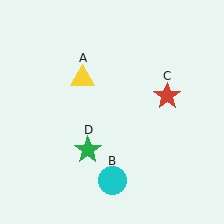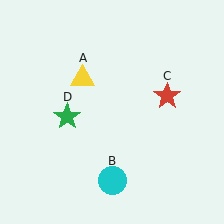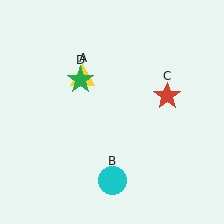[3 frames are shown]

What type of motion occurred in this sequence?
The green star (object D) rotated clockwise around the center of the scene.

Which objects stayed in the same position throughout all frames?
Yellow triangle (object A) and cyan circle (object B) and red star (object C) remained stationary.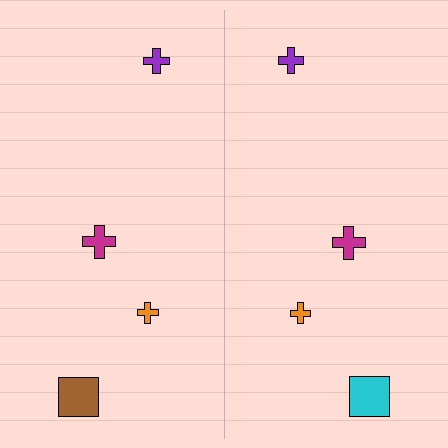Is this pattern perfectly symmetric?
No, the pattern is not perfectly symmetric. The cyan square on the right side breaks the symmetry — its mirror counterpart is brown.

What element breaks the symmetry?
The cyan square on the right side breaks the symmetry — its mirror counterpart is brown.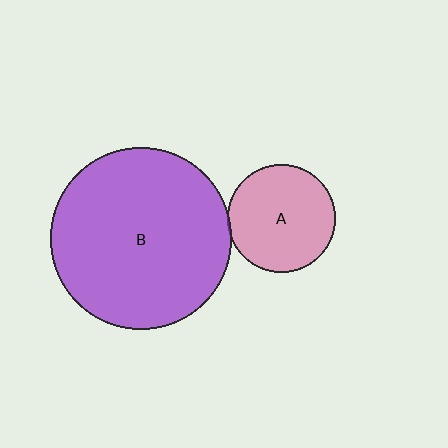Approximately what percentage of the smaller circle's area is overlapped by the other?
Approximately 5%.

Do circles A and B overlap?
Yes.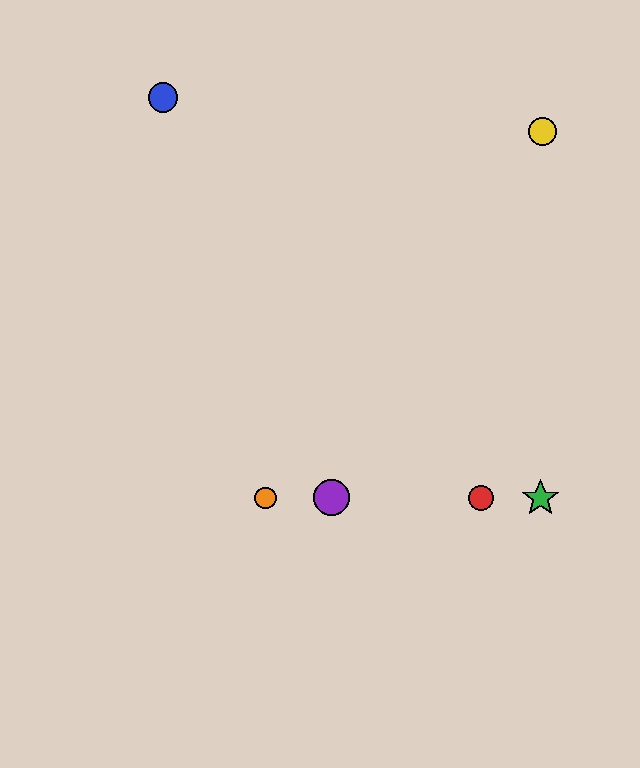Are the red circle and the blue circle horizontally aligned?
No, the red circle is at y≈498 and the blue circle is at y≈98.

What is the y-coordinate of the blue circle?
The blue circle is at y≈98.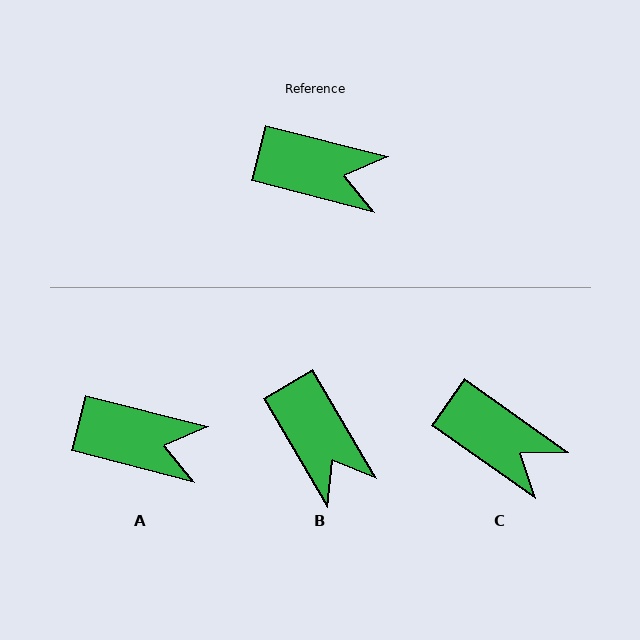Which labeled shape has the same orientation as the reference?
A.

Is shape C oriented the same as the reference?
No, it is off by about 21 degrees.